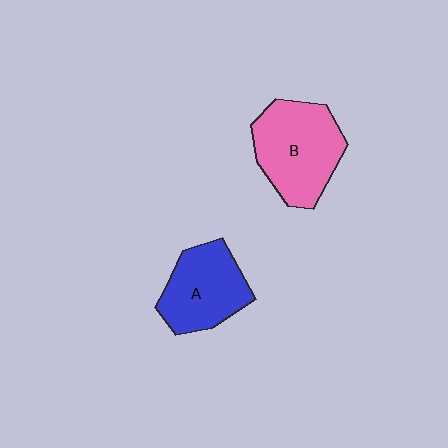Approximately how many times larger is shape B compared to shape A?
Approximately 1.2 times.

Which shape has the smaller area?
Shape A (blue).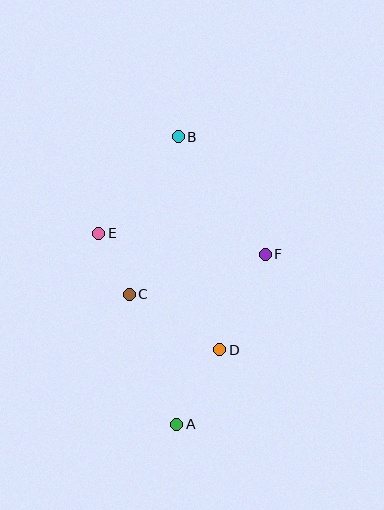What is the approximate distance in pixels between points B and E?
The distance between B and E is approximately 125 pixels.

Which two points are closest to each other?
Points C and E are closest to each other.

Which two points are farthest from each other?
Points A and B are farthest from each other.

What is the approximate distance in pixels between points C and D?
The distance between C and D is approximately 106 pixels.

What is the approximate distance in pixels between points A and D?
The distance between A and D is approximately 86 pixels.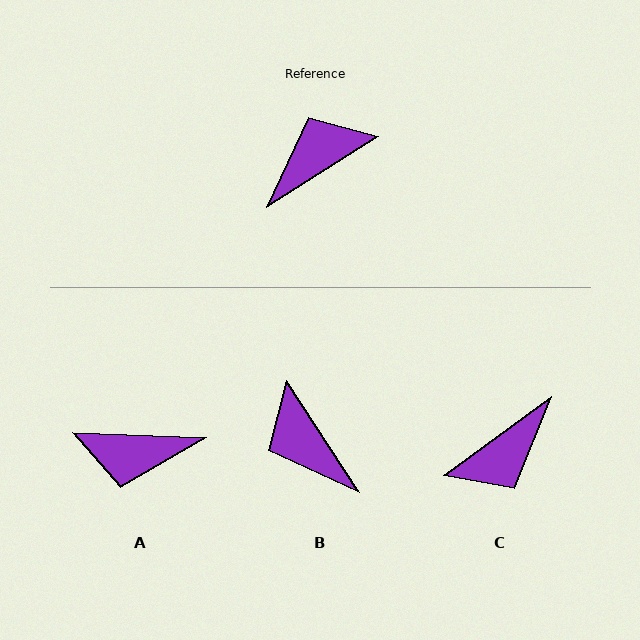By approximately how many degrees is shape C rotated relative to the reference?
Approximately 176 degrees clockwise.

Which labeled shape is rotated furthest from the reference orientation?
C, about 176 degrees away.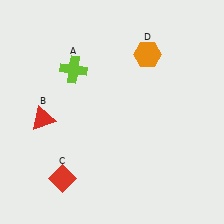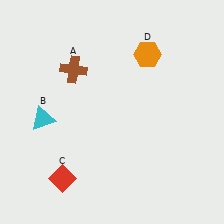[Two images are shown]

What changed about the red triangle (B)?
In Image 1, B is red. In Image 2, it changed to cyan.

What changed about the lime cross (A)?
In Image 1, A is lime. In Image 2, it changed to brown.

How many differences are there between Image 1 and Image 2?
There are 2 differences between the two images.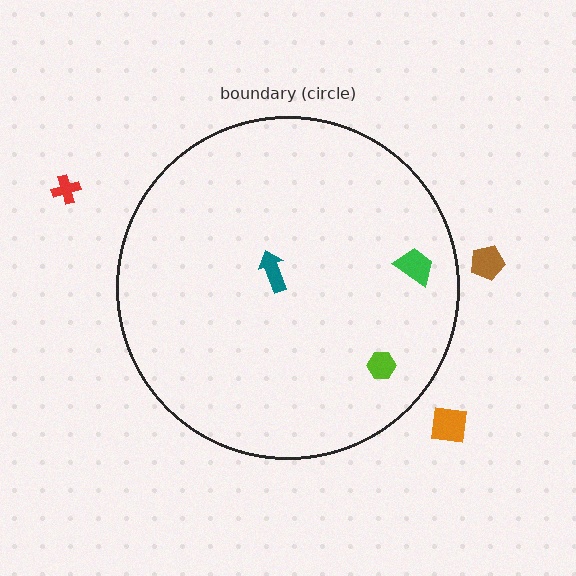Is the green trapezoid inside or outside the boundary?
Inside.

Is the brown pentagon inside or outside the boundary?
Outside.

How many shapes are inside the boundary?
3 inside, 3 outside.